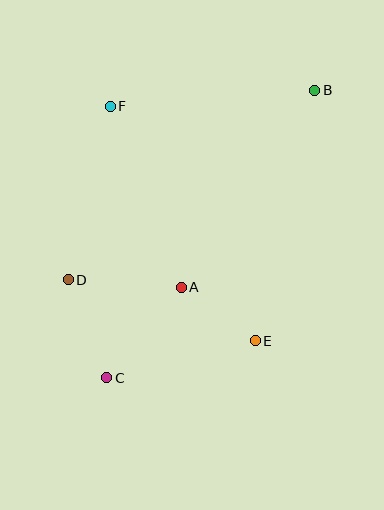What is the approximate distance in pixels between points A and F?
The distance between A and F is approximately 194 pixels.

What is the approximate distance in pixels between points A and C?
The distance between A and C is approximately 117 pixels.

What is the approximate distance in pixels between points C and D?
The distance between C and D is approximately 105 pixels.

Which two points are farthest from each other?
Points B and C are farthest from each other.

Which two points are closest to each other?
Points A and E are closest to each other.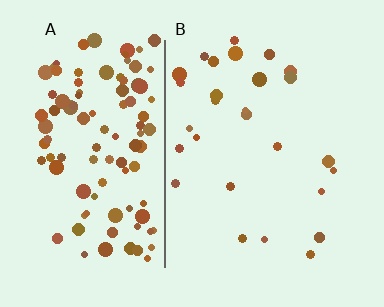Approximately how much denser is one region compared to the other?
Approximately 4.1× — region A over region B.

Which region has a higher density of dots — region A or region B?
A (the left).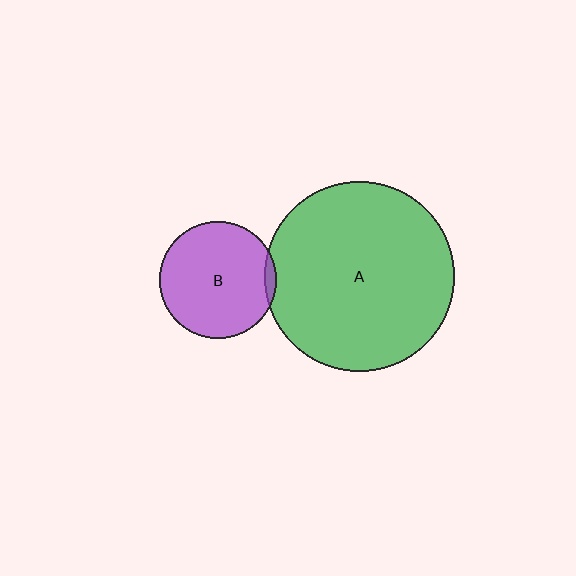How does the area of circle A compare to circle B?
Approximately 2.6 times.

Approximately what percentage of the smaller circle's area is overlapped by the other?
Approximately 5%.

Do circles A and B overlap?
Yes.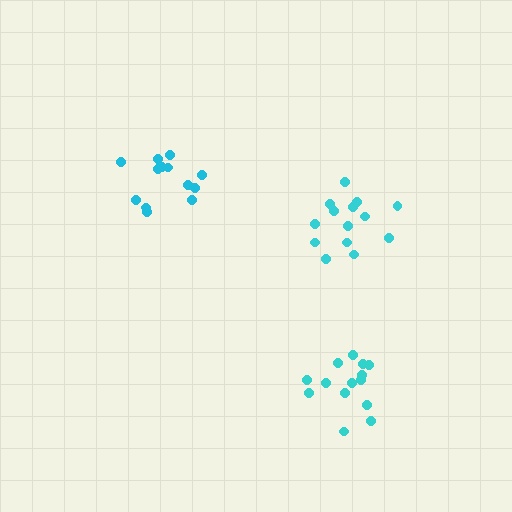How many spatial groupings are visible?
There are 3 spatial groupings.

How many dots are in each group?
Group 1: 13 dots, Group 2: 14 dots, Group 3: 14 dots (41 total).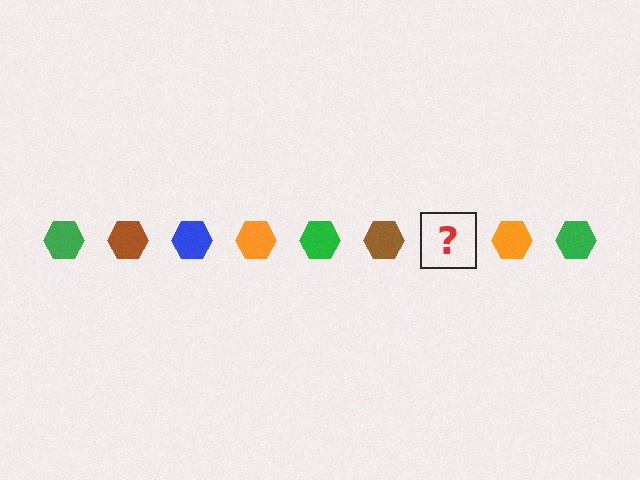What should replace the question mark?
The question mark should be replaced with a blue hexagon.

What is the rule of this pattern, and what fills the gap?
The rule is that the pattern cycles through green, brown, blue, orange hexagons. The gap should be filled with a blue hexagon.